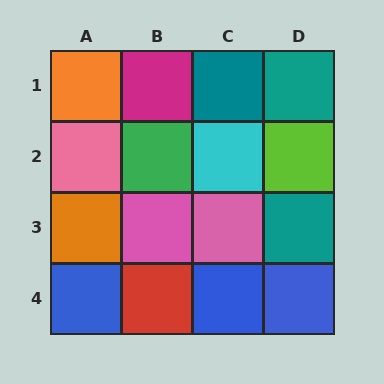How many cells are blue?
3 cells are blue.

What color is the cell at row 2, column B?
Green.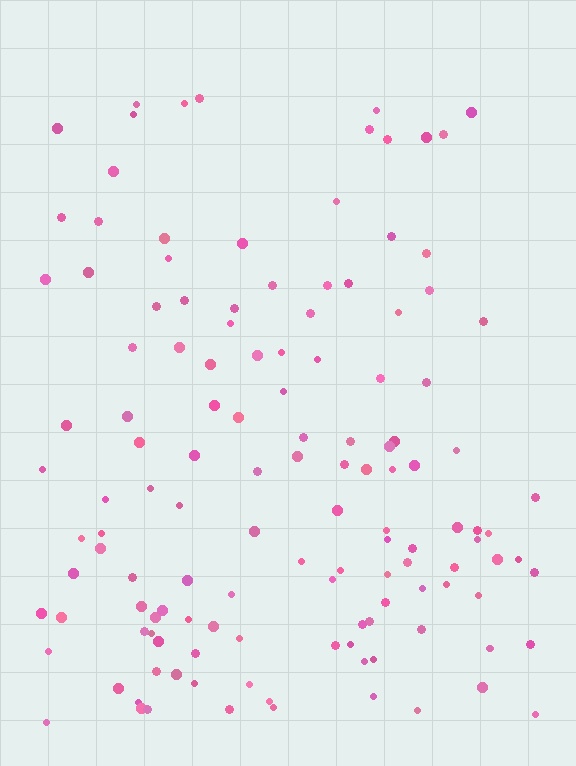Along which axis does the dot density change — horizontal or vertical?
Vertical.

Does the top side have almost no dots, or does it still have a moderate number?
Still a moderate number, just noticeably fewer than the bottom.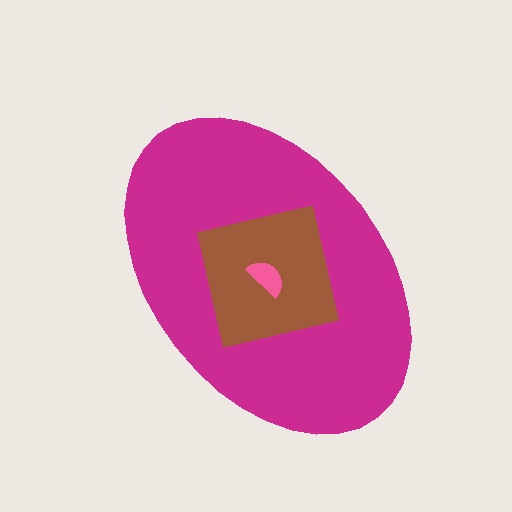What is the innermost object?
The pink semicircle.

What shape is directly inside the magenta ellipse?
The brown square.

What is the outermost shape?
The magenta ellipse.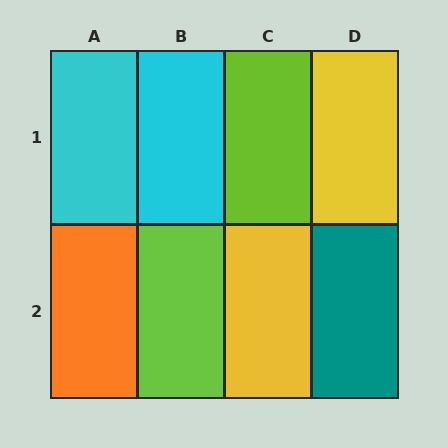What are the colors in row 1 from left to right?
Cyan, cyan, lime, yellow.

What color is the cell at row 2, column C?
Yellow.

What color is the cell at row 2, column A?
Orange.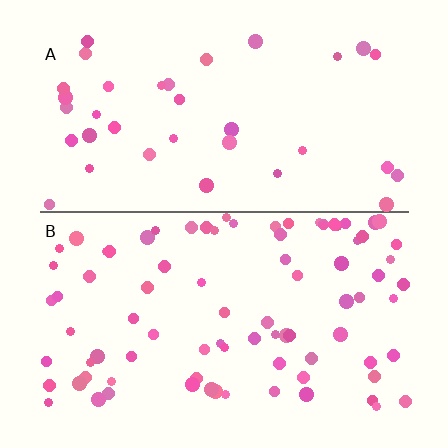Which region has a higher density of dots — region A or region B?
B (the bottom).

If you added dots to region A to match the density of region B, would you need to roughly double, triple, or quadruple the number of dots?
Approximately double.